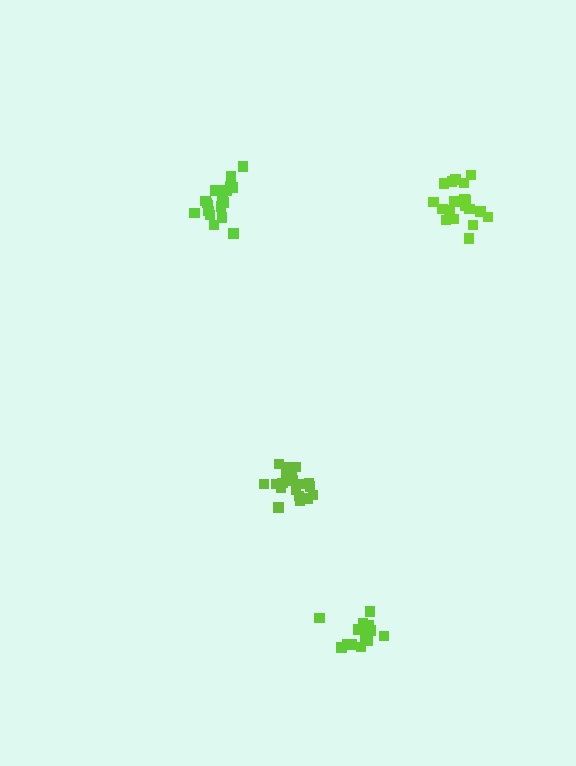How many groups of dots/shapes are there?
There are 4 groups.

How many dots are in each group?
Group 1: 19 dots, Group 2: 19 dots, Group 3: 15 dots, Group 4: 19 dots (72 total).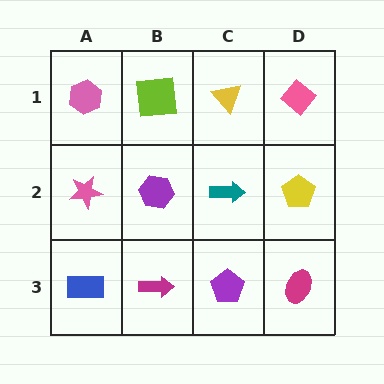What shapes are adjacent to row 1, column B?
A purple hexagon (row 2, column B), a pink hexagon (row 1, column A), a yellow triangle (row 1, column C).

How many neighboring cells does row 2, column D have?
3.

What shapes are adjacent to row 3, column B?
A purple hexagon (row 2, column B), a blue rectangle (row 3, column A), a purple pentagon (row 3, column C).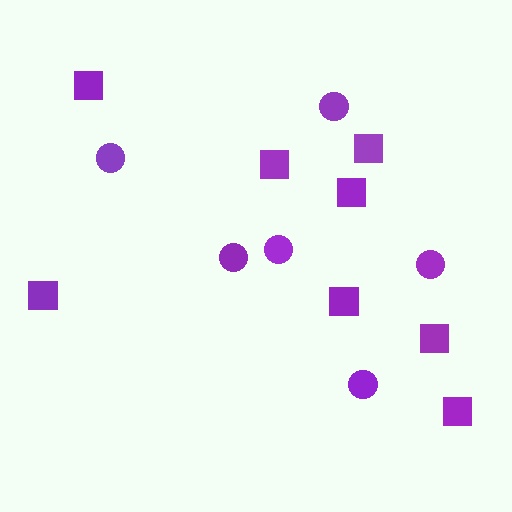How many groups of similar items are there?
There are 2 groups: one group of circles (6) and one group of squares (8).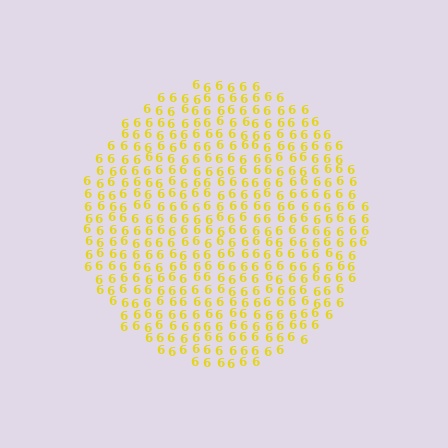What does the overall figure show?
The overall figure shows a circle.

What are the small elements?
The small elements are digit 6's.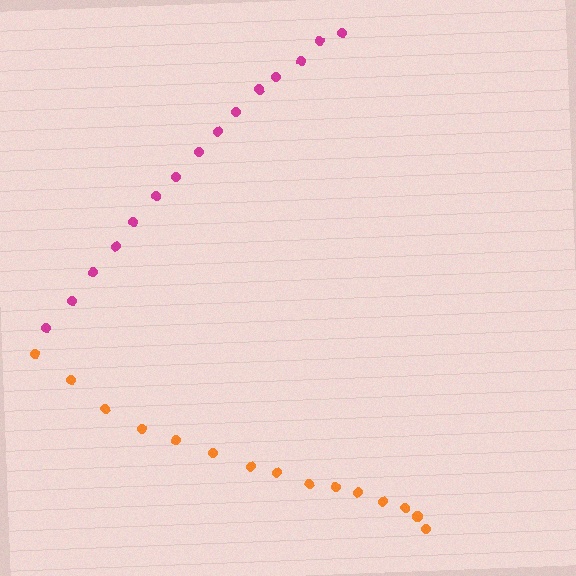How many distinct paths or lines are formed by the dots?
There are 2 distinct paths.